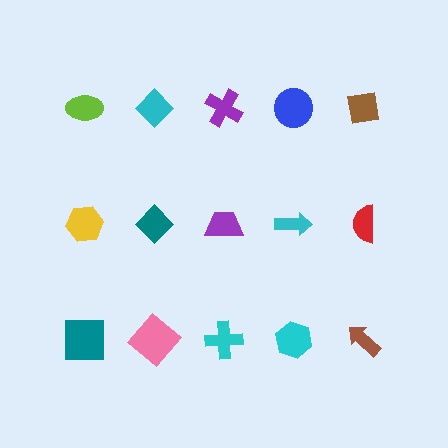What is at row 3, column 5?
A brown arrow.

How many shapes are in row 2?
5 shapes.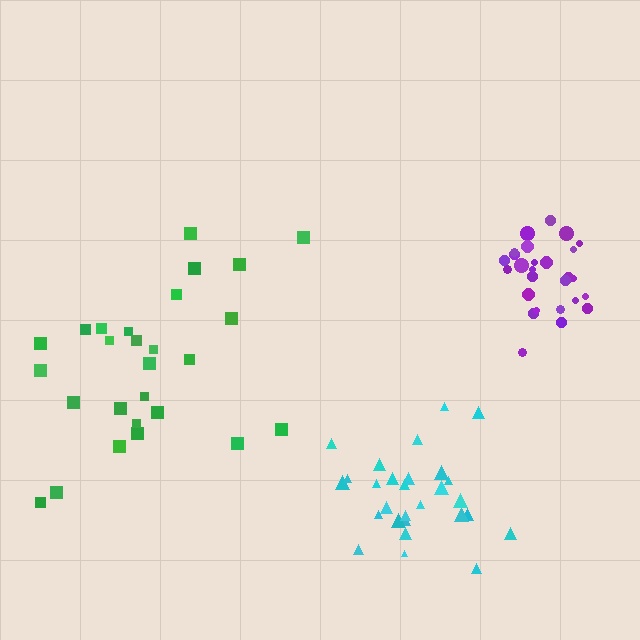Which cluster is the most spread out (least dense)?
Green.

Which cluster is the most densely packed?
Purple.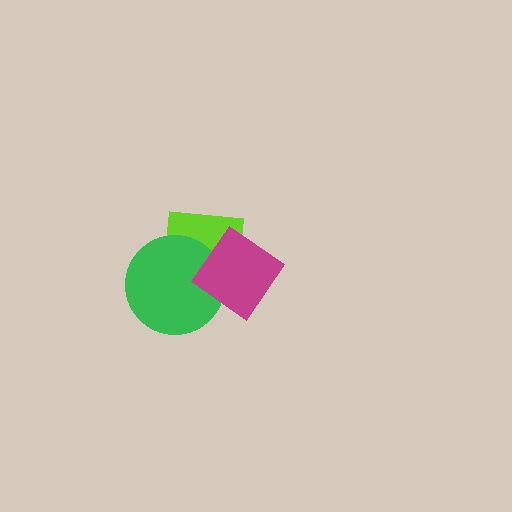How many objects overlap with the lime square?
2 objects overlap with the lime square.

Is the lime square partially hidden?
Yes, it is partially covered by another shape.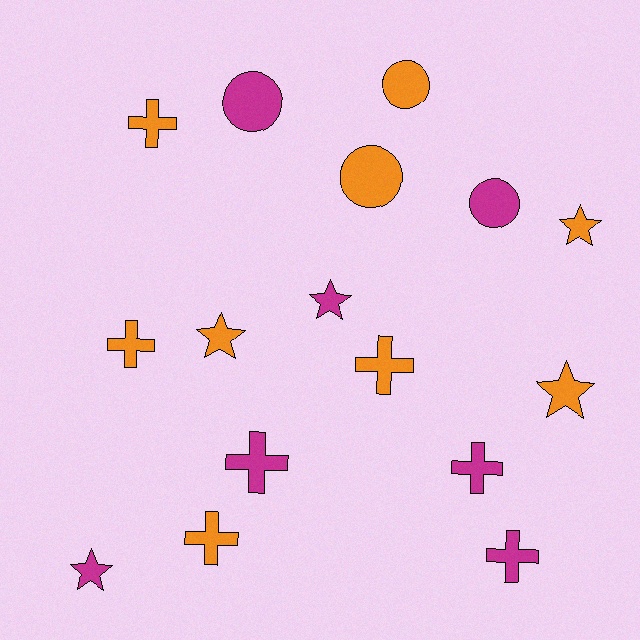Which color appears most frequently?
Orange, with 9 objects.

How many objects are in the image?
There are 16 objects.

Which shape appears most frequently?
Cross, with 7 objects.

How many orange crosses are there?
There are 4 orange crosses.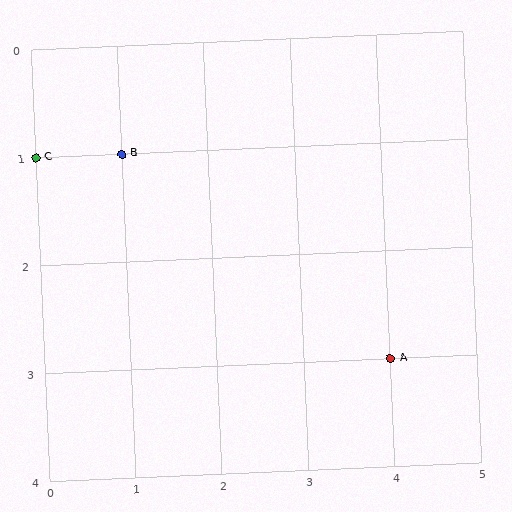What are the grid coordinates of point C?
Point C is at grid coordinates (0, 1).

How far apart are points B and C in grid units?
Points B and C are 1 column apart.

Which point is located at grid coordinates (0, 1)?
Point C is at (0, 1).